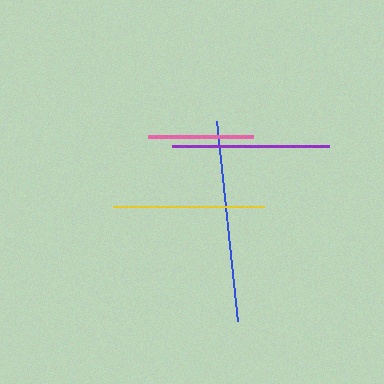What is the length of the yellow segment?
The yellow segment is approximately 151 pixels long.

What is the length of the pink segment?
The pink segment is approximately 106 pixels long.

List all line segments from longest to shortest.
From longest to shortest: blue, purple, yellow, pink.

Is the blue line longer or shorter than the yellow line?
The blue line is longer than the yellow line.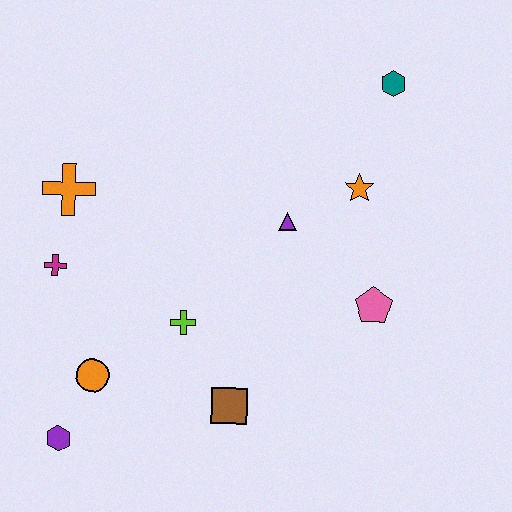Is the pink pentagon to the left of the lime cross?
No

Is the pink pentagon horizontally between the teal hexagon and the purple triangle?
Yes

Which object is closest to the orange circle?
The purple hexagon is closest to the orange circle.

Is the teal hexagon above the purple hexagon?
Yes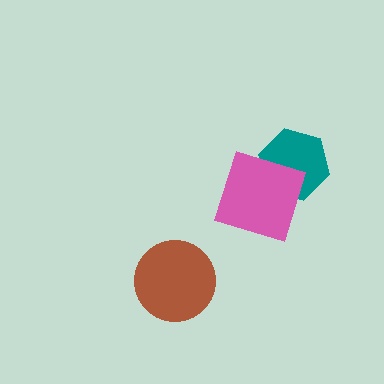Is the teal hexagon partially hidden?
Yes, it is partially covered by another shape.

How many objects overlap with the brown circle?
0 objects overlap with the brown circle.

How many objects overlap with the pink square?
1 object overlaps with the pink square.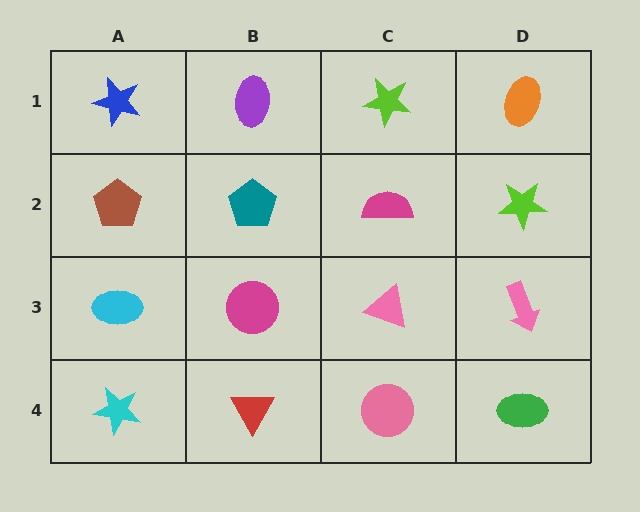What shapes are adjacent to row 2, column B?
A purple ellipse (row 1, column B), a magenta circle (row 3, column B), a brown pentagon (row 2, column A), a magenta semicircle (row 2, column C).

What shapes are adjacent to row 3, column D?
A lime star (row 2, column D), a green ellipse (row 4, column D), a pink triangle (row 3, column C).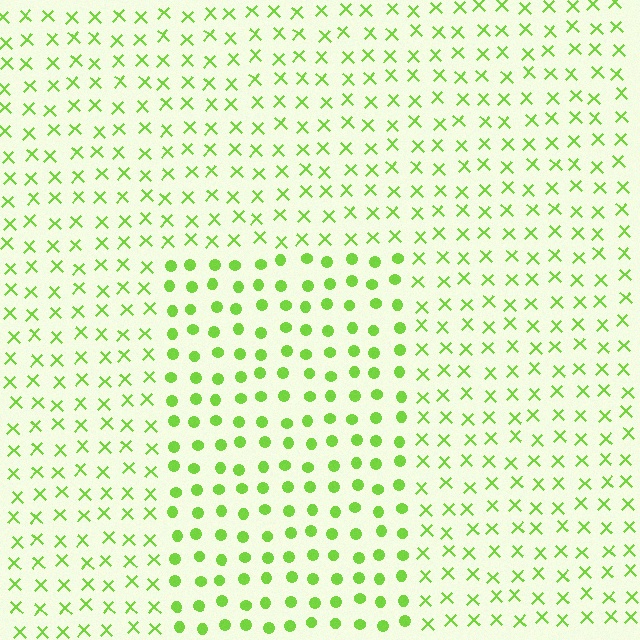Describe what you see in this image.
The image is filled with small lime elements arranged in a uniform grid. A rectangle-shaped region contains circles, while the surrounding area contains X marks. The boundary is defined purely by the change in element shape.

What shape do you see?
I see a rectangle.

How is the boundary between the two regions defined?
The boundary is defined by a change in element shape: circles inside vs. X marks outside. All elements share the same color and spacing.